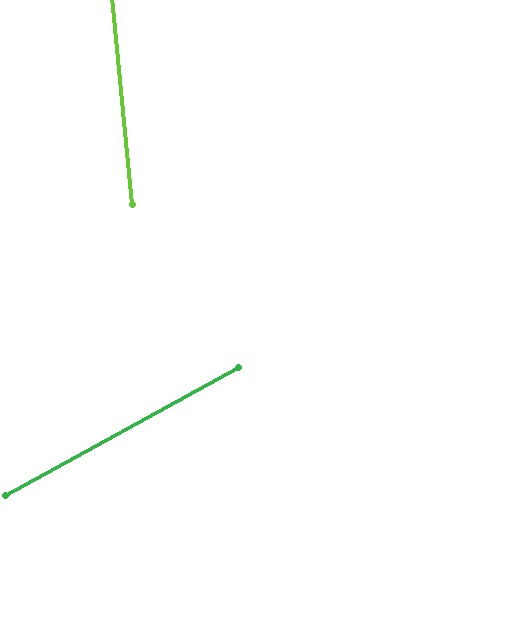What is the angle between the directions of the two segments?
Approximately 67 degrees.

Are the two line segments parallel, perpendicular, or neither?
Neither parallel nor perpendicular — they differ by about 67°.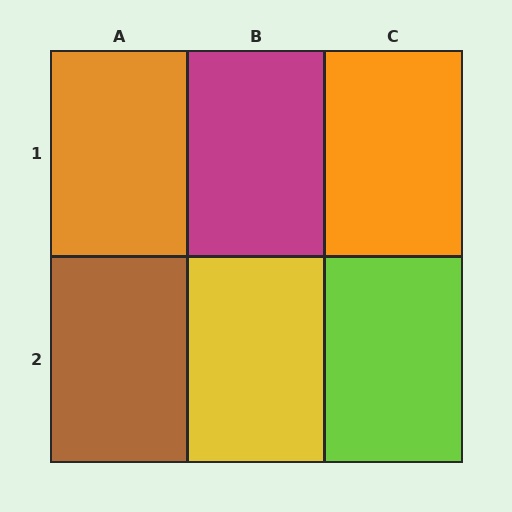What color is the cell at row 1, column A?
Orange.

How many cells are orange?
2 cells are orange.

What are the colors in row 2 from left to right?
Brown, yellow, lime.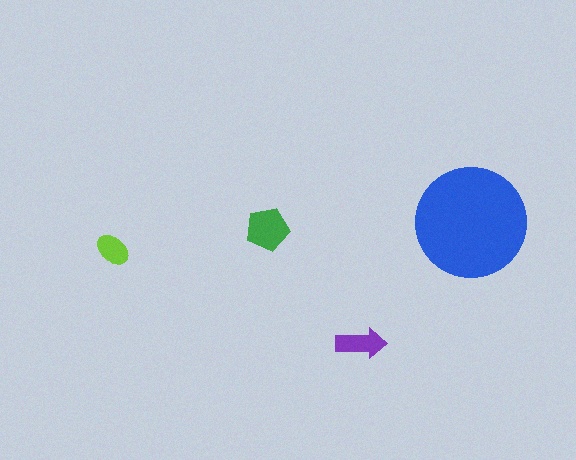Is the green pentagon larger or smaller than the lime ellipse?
Larger.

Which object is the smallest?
The lime ellipse.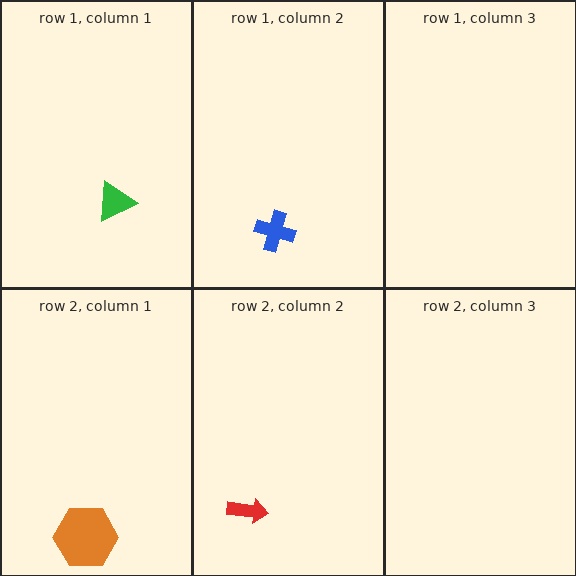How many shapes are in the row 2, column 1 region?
1.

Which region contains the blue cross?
The row 1, column 2 region.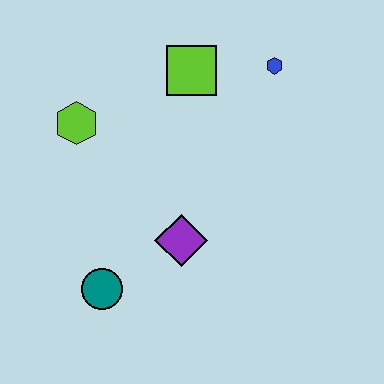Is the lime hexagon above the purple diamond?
Yes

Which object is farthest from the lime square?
The teal circle is farthest from the lime square.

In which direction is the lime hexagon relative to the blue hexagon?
The lime hexagon is to the left of the blue hexagon.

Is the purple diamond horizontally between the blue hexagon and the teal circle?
Yes